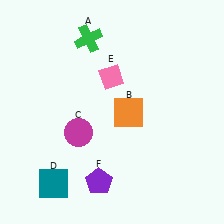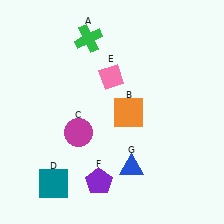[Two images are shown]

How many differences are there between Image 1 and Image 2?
There is 1 difference between the two images.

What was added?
A blue triangle (G) was added in Image 2.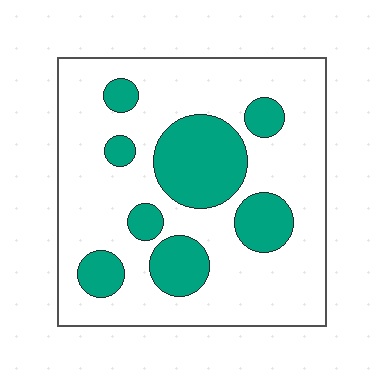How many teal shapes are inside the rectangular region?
8.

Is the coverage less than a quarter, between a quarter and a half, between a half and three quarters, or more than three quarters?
Between a quarter and a half.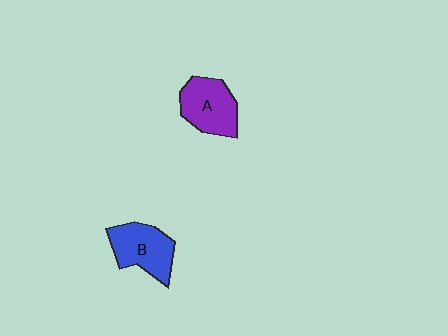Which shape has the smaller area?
Shape B (blue).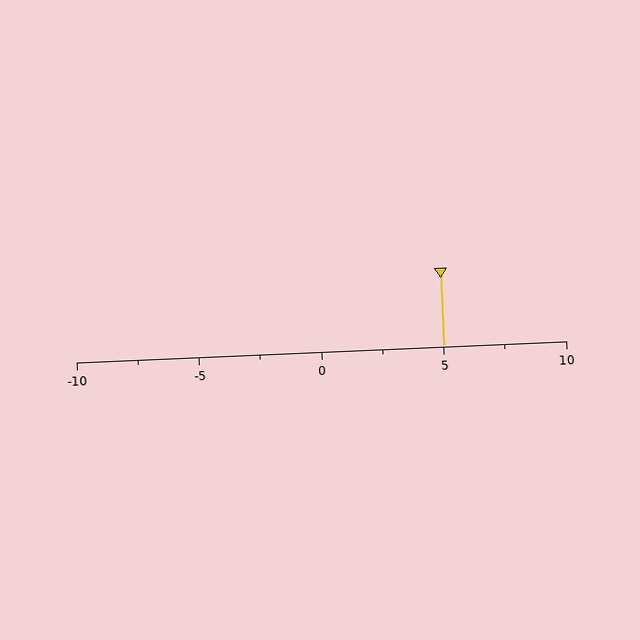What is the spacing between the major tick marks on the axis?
The major ticks are spaced 5 apart.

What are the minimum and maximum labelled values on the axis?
The axis runs from -10 to 10.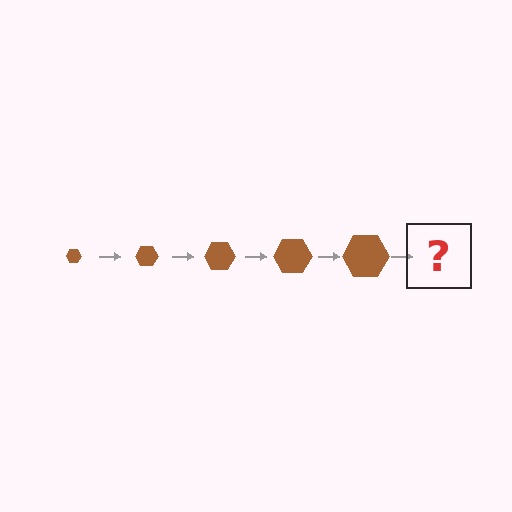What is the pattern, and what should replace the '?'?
The pattern is that the hexagon gets progressively larger each step. The '?' should be a brown hexagon, larger than the previous one.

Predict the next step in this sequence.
The next step is a brown hexagon, larger than the previous one.